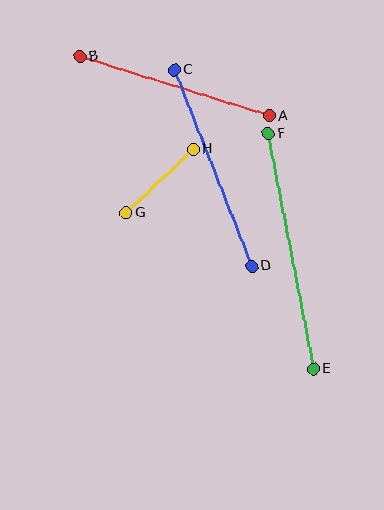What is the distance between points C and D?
The distance is approximately 211 pixels.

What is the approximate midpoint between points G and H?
The midpoint is at approximately (160, 181) pixels.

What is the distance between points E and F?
The distance is approximately 240 pixels.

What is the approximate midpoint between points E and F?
The midpoint is at approximately (291, 251) pixels.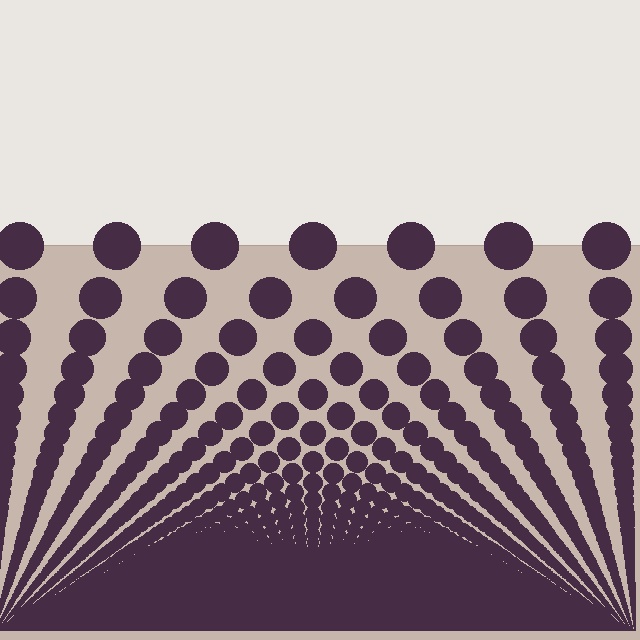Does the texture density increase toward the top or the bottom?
Density increases toward the bottom.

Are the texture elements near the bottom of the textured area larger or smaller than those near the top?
Smaller. The gradient is inverted — elements near the bottom are smaller and denser.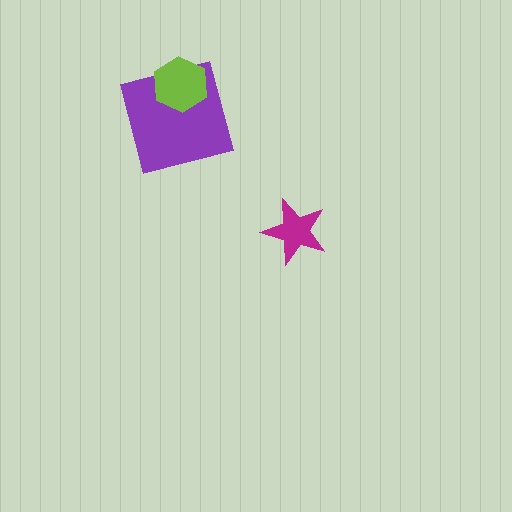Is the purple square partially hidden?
Yes, it is partially covered by another shape.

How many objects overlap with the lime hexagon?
1 object overlaps with the lime hexagon.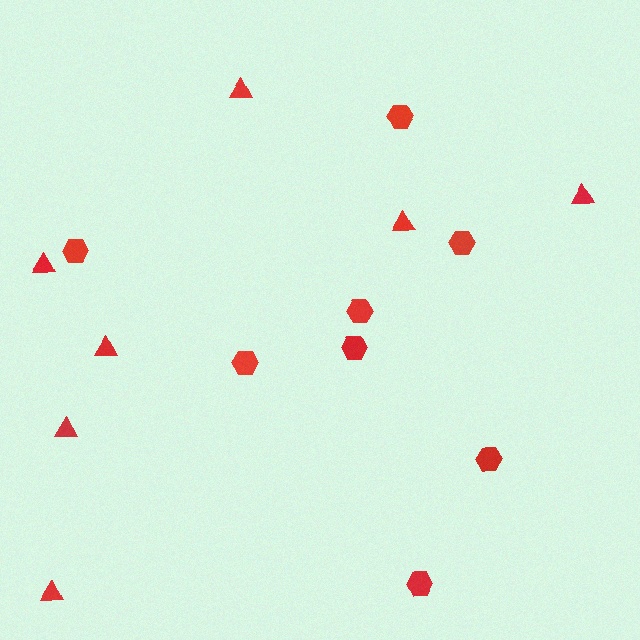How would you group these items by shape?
There are 2 groups: one group of hexagons (8) and one group of triangles (7).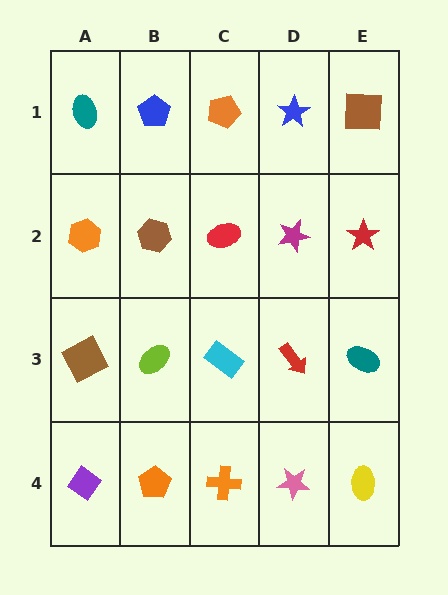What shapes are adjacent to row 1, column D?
A magenta star (row 2, column D), an orange pentagon (row 1, column C), a brown square (row 1, column E).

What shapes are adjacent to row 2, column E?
A brown square (row 1, column E), a teal ellipse (row 3, column E), a magenta star (row 2, column D).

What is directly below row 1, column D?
A magenta star.